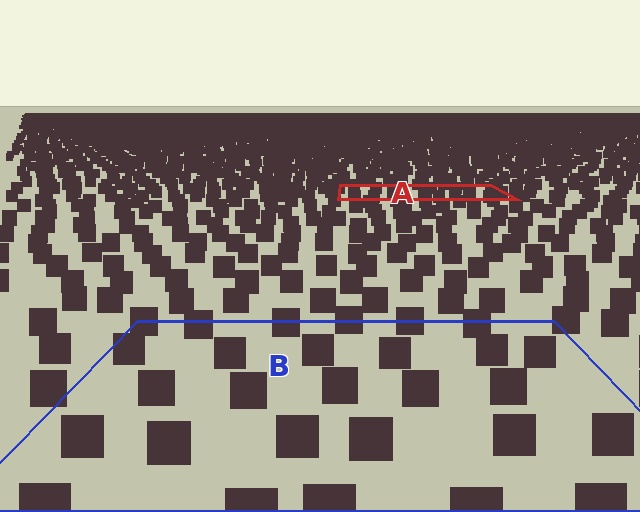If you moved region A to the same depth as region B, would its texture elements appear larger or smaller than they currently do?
They would appear larger. At a closer depth, the same texture elements are projected at a bigger on-screen size.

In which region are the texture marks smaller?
The texture marks are smaller in region A, because it is farther away.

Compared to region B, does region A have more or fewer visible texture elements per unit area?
Region A has more texture elements per unit area — they are packed more densely because it is farther away.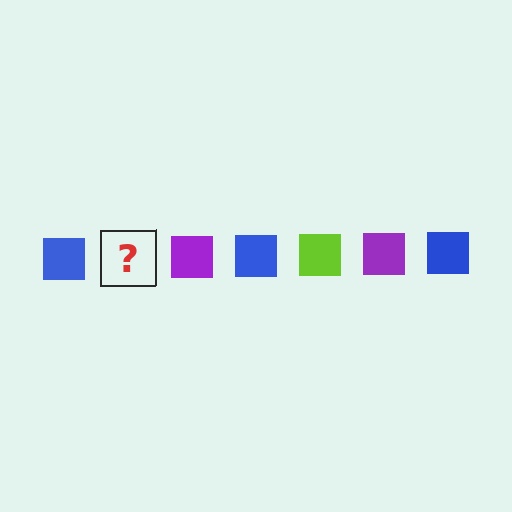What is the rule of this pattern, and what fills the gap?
The rule is that the pattern cycles through blue, lime, purple squares. The gap should be filled with a lime square.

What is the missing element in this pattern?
The missing element is a lime square.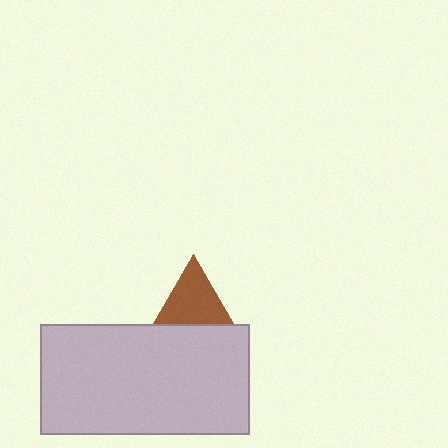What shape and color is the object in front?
The object in front is a light gray rectangle.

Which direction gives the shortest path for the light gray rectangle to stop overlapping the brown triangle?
Moving down gives the shortest separation.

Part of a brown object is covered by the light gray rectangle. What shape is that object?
It is a triangle.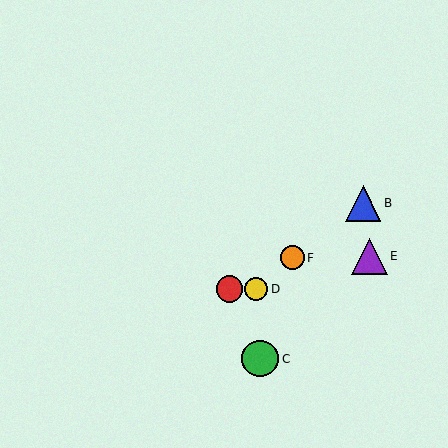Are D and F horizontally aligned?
No, D is at y≈289 and F is at y≈258.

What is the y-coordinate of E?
Object E is at y≈256.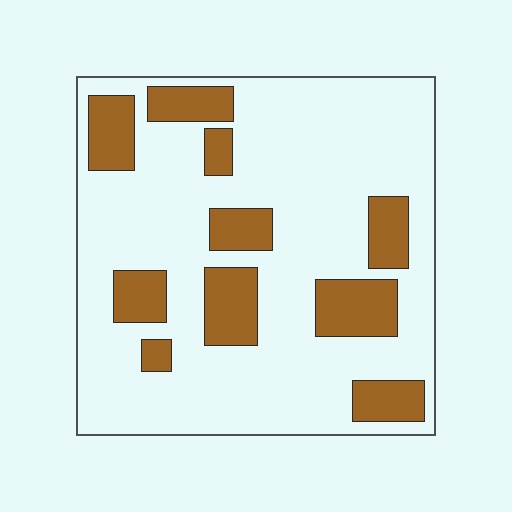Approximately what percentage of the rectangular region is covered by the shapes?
Approximately 25%.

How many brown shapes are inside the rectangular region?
10.